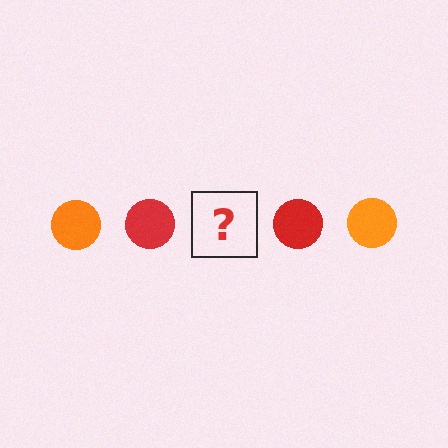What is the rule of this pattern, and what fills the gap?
The rule is that the pattern cycles through orange, red circles. The gap should be filled with an orange circle.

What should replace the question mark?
The question mark should be replaced with an orange circle.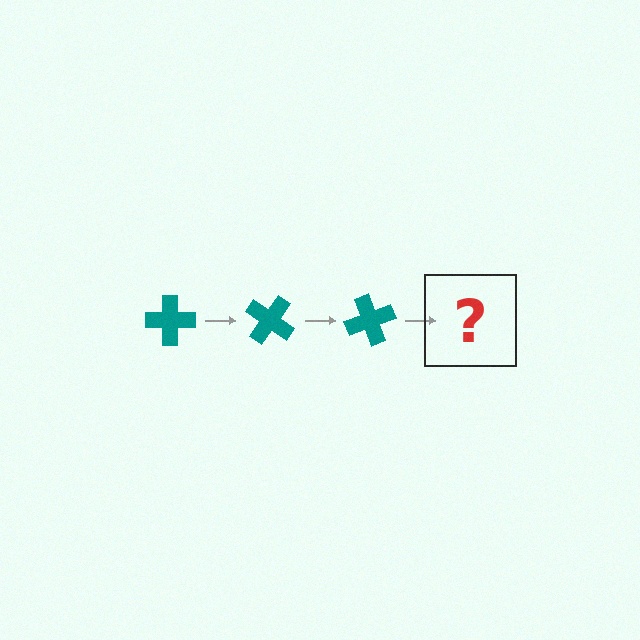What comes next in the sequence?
The next element should be a teal cross rotated 105 degrees.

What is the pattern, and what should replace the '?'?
The pattern is that the cross rotates 35 degrees each step. The '?' should be a teal cross rotated 105 degrees.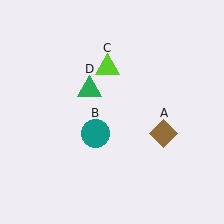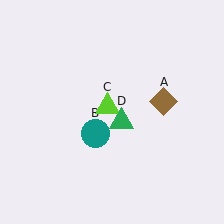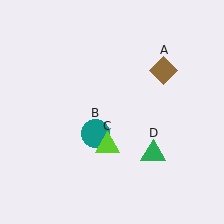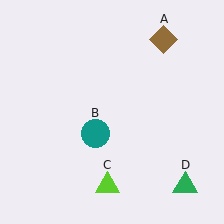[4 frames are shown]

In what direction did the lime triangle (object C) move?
The lime triangle (object C) moved down.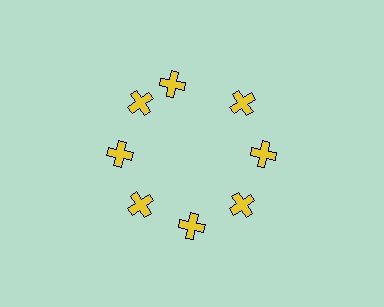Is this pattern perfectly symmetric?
No. The 8 yellow crosses are arranged in a ring, but one element near the 12 o'clock position is rotated out of alignment along the ring, breaking the 8-fold rotational symmetry.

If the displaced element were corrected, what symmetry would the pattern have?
It would have 8-fold rotational symmetry — the pattern would map onto itself every 45 degrees.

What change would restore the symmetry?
The symmetry would be restored by rotating it back into even spacing with its neighbors so that all 8 crosses sit at equal angles and equal distance from the center.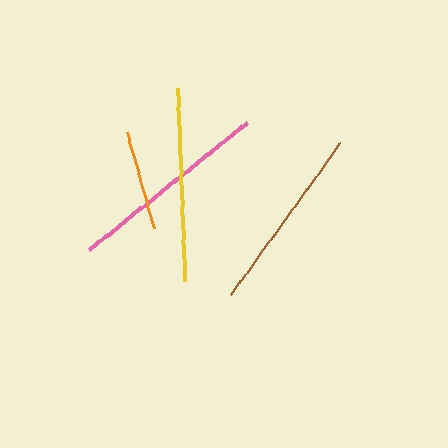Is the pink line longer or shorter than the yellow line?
The pink line is longer than the yellow line.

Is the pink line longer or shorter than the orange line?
The pink line is longer than the orange line.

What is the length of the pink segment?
The pink segment is approximately 203 pixels long.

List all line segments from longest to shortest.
From longest to shortest: pink, yellow, brown, orange.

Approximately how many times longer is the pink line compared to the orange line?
The pink line is approximately 2.0 times the length of the orange line.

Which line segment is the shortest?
The orange line is the shortest at approximately 100 pixels.